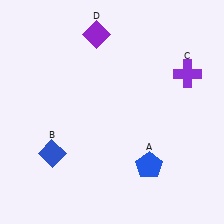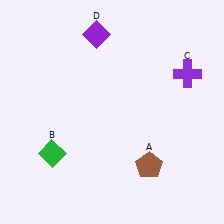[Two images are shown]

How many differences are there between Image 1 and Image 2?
There are 2 differences between the two images.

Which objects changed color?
A changed from blue to brown. B changed from blue to green.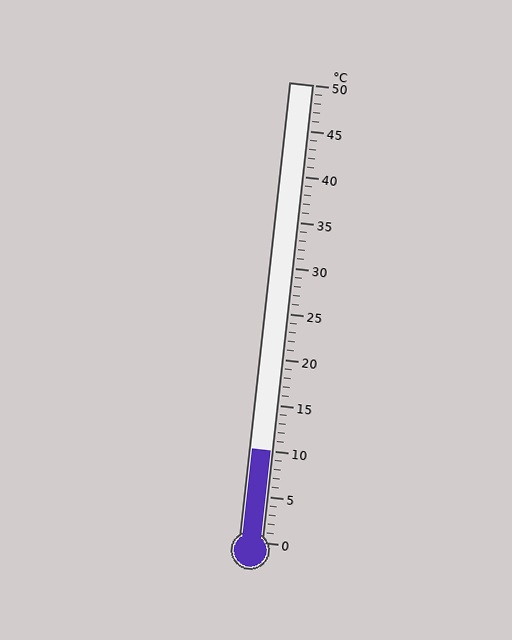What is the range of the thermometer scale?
The thermometer scale ranges from 0°C to 50°C.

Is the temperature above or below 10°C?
The temperature is at 10°C.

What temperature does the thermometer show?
The thermometer shows approximately 10°C.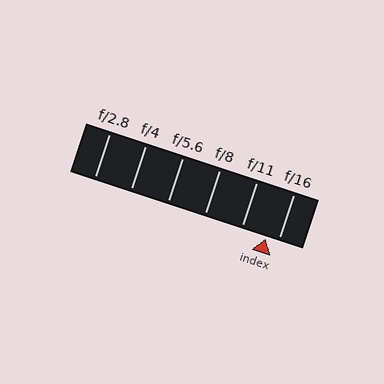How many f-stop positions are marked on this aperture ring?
There are 6 f-stop positions marked.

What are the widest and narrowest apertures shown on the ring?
The widest aperture shown is f/2.8 and the narrowest is f/16.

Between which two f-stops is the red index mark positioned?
The index mark is between f/11 and f/16.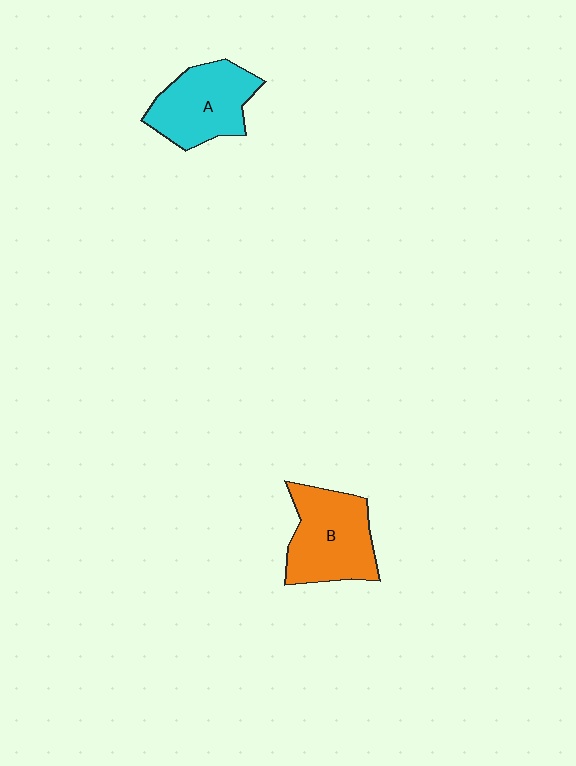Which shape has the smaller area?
Shape A (cyan).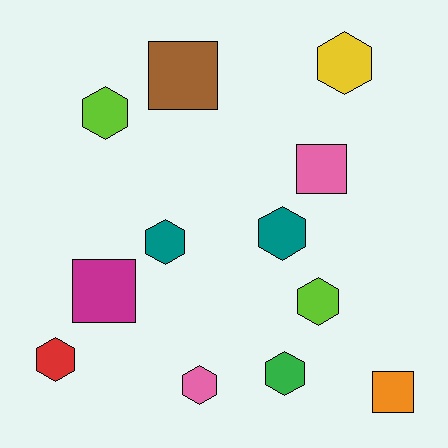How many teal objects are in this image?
There are 2 teal objects.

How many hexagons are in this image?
There are 8 hexagons.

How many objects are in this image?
There are 12 objects.